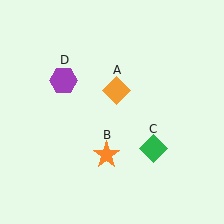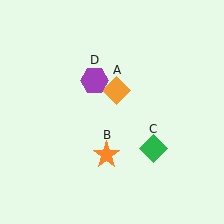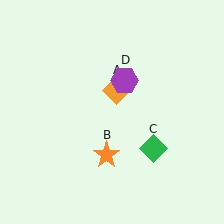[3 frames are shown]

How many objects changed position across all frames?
1 object changed position: purple hexagon (object D).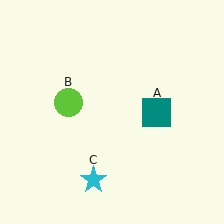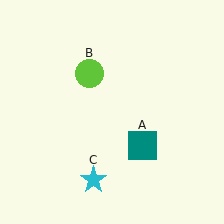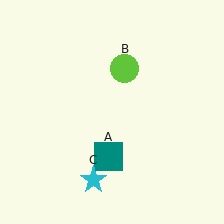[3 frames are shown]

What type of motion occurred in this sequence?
The teal square (object A), lime circle (object B) rotated clockwise around the center of the scene.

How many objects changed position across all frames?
2 objects changed position: teal square (object A), lime circle (object B).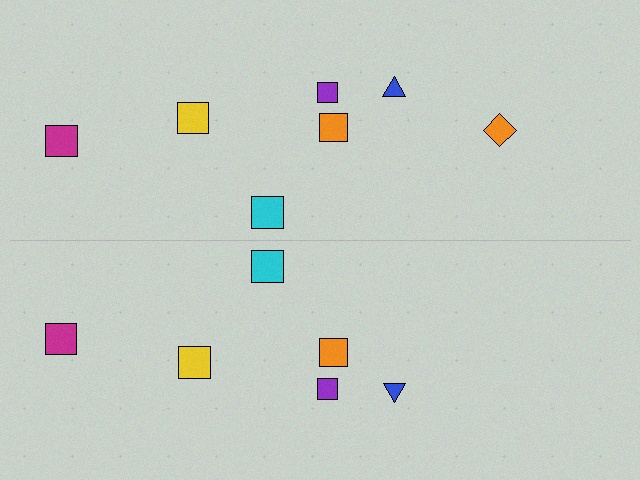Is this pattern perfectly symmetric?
No, the pattern is not perfectly symmetric. A orange diamond is missing from the bottom side.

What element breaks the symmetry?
A orange diamond is missing from the bottom side.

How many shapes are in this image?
There are 13 shapes in this image.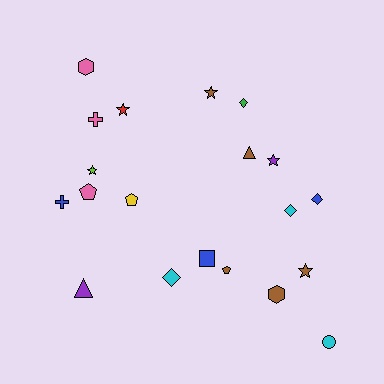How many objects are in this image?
There are 20 objects.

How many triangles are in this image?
There are 2 triangles.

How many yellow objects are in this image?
There is 1 yellow object.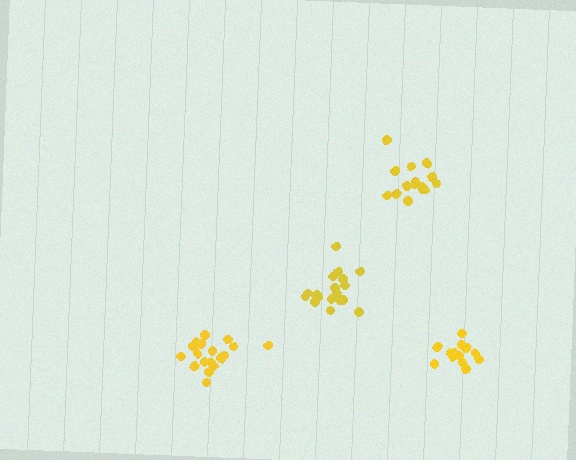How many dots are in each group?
Group 1: 16 dots, Group 2: 13 dots, Group 3: 18 dots, Group 4: 18 dots (65 total).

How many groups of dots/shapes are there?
There are 4 groups.